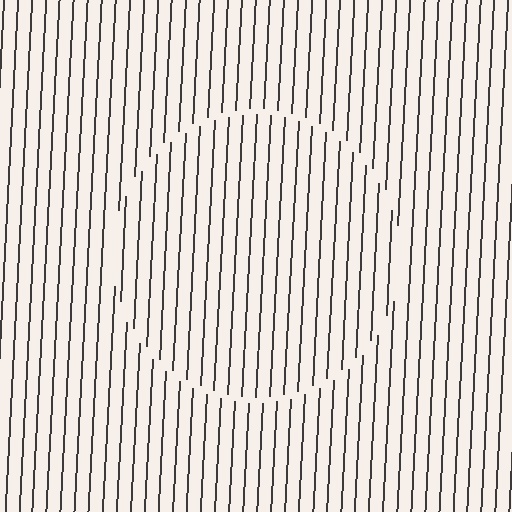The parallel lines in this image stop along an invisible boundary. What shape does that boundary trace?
An illusory circle. The interior of the shape contains the same grating, shifted by half a period — the contour is defined by the phase discontinuity where line-ends from the inner and outer gratings abut.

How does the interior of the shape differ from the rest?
The interior of the shape contains the same grating, shifted by half a period — the contour is defined by the phase discontinuity where line-ends from the inner and outer gratings abut.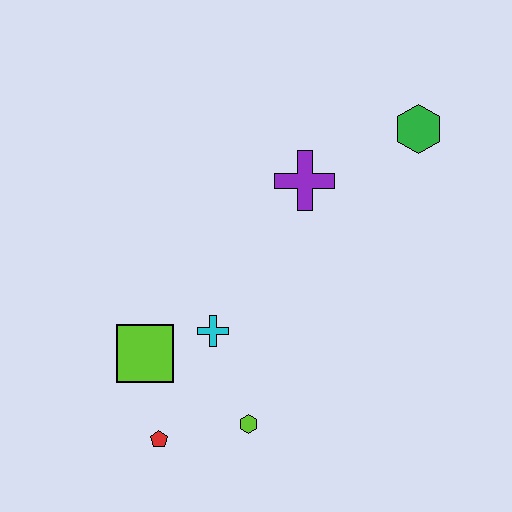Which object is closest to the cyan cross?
The lime square is closest to the cyan cross.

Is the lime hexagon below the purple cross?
Yes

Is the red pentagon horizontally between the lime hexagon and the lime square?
Yes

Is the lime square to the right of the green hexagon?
No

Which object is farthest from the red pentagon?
The green hexagon is farthest from the red pentagon.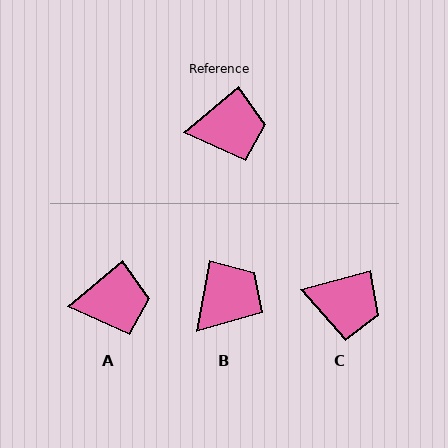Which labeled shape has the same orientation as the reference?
A.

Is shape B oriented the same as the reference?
No, it is off by about 40 degrees.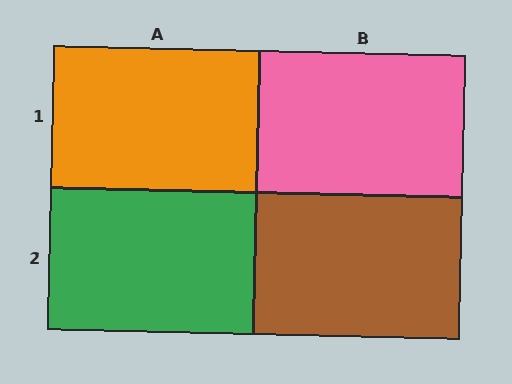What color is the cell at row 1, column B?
Pink.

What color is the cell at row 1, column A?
Orange.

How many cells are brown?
1 cell is brown.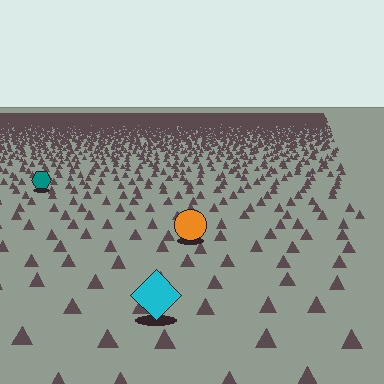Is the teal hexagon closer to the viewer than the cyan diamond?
No. The cyan diamond is closer — you can tell from the texture gradient: the ground texture is coarser near it.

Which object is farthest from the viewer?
The teal hexagon is farthest from the viewer. It appears smaller and the ground texture around it is denser.